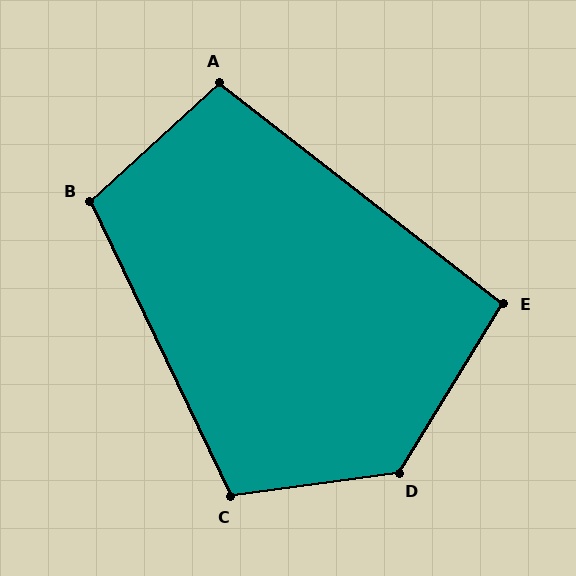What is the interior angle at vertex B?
Approximately 107 degrees (obtuse).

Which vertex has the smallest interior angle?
E, at approximately 96 degrees.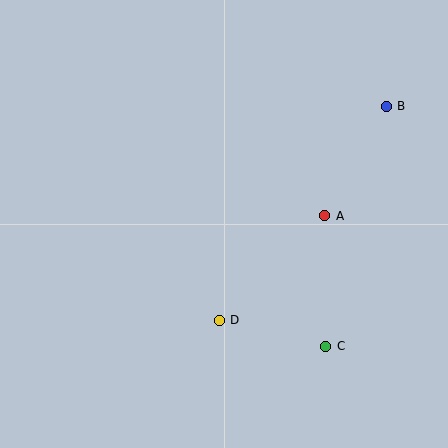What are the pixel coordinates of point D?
Point D is at (219, 320).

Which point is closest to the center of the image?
Point D at (219, 320) is closest to the center.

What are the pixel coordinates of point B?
Point B is at (386, 106).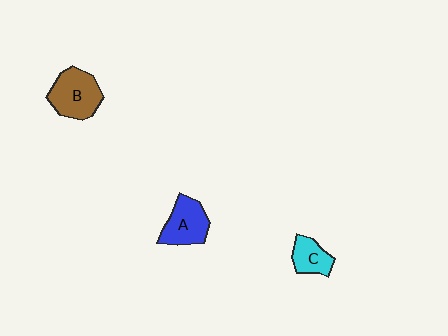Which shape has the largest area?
Shape B (brown).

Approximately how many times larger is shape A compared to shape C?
Approximately 1.5 times.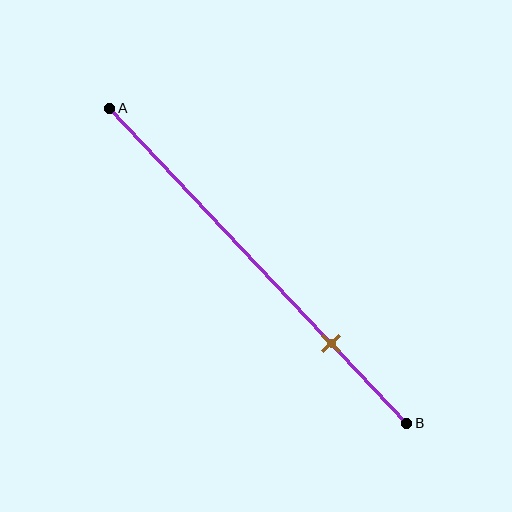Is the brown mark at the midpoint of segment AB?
No, the mark is at about 75% from A, not at the 50% midpoint.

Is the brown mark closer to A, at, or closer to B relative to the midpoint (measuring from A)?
The brown mark is closer to point B than the midpoint of segment AB.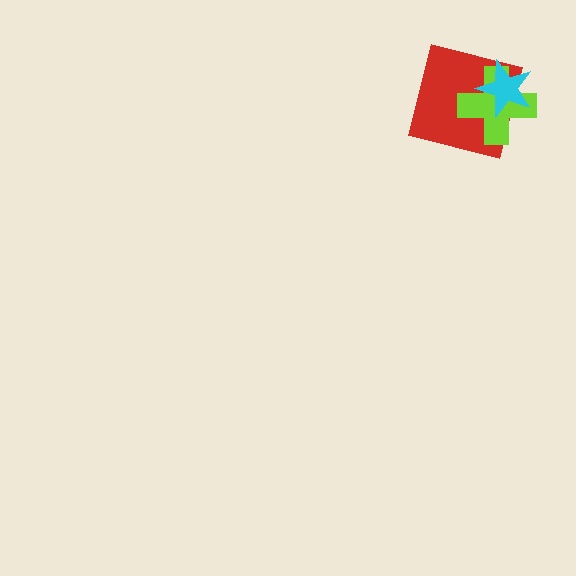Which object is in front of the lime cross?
The cyan star is in front of the lime cross.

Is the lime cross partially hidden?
Yes, it is partially covered by another shape.